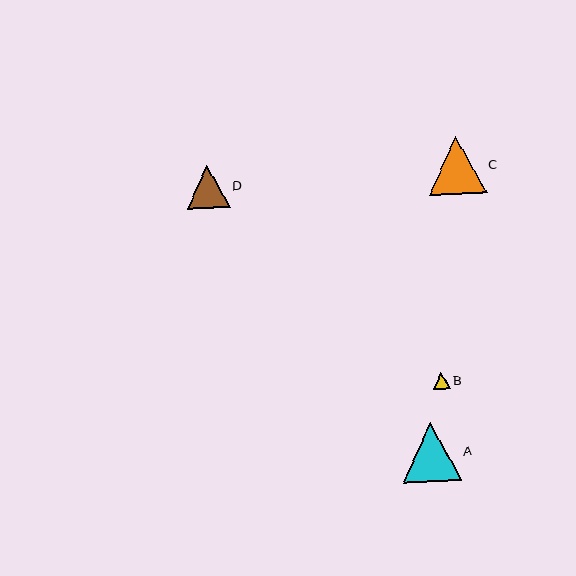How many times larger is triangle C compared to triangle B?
Triangle C is approximately 3.5 times the size of triangle B.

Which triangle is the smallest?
Triangle B is the smallest with a size of approximately 17 pixels.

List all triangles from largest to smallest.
From largest to smallest: A, C, D, B.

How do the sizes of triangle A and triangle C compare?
Triangle A and triangle C are approximately the same size.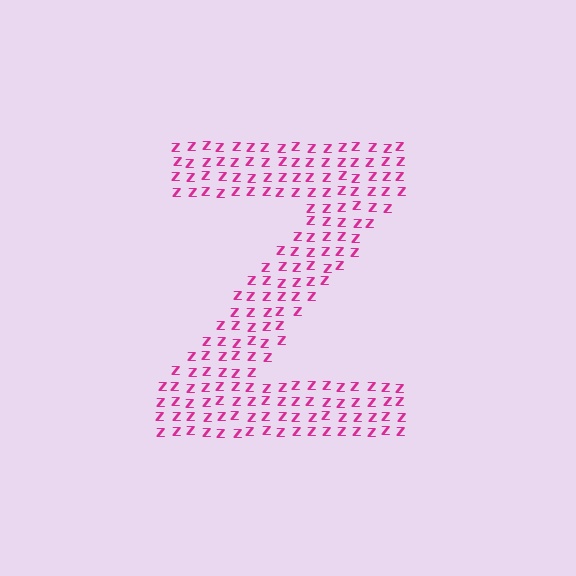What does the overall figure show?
The overall figure shows the letter Z.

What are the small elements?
The small elements are letter Z's.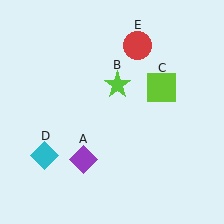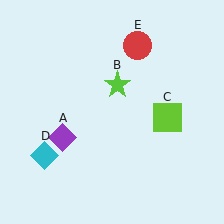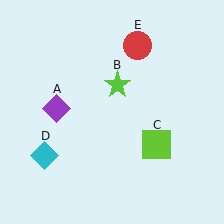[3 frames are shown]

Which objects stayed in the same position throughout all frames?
Lime star (object B) and cyan diamond (object D) and red circle (object E) remained stationary.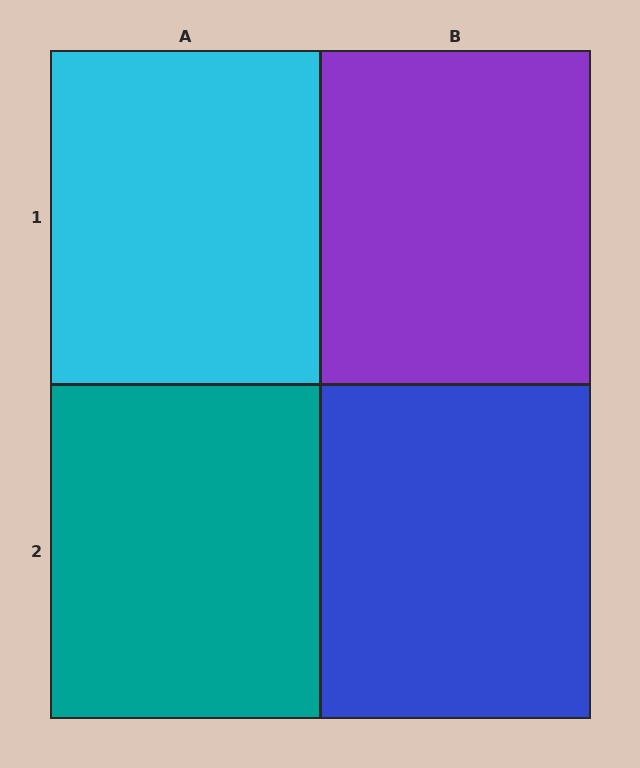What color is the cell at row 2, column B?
Blue.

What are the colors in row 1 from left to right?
Cyan, purple.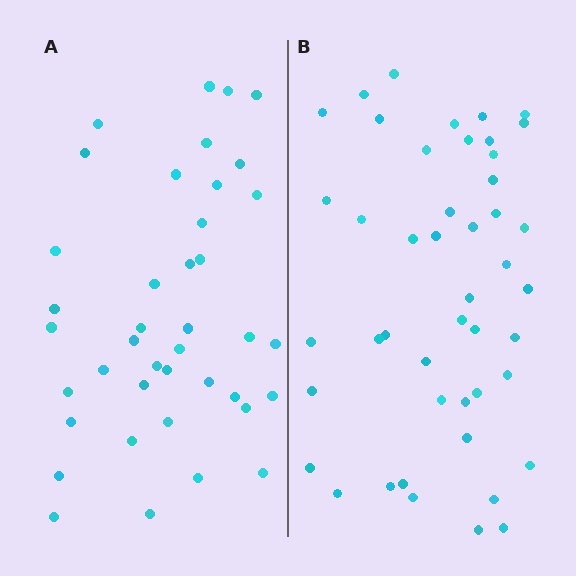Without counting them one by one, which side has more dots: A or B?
Region B (the right region) has more dots.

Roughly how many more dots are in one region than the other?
Region B has about 6 more dots than region A.